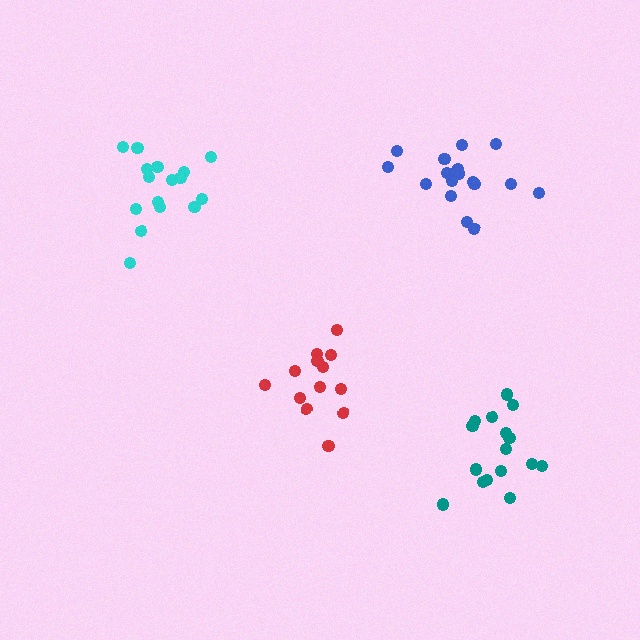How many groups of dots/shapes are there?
There are 4 groups.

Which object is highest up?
The blue cluster is topmost.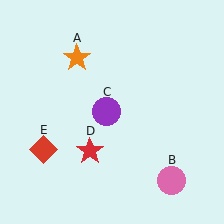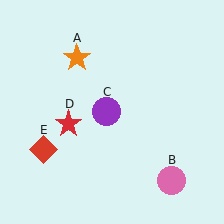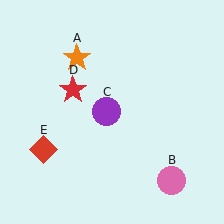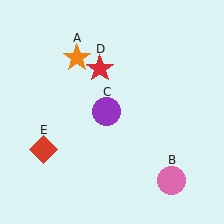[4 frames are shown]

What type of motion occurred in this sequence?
The red star (object D) rotated clockwise around the center of the scene.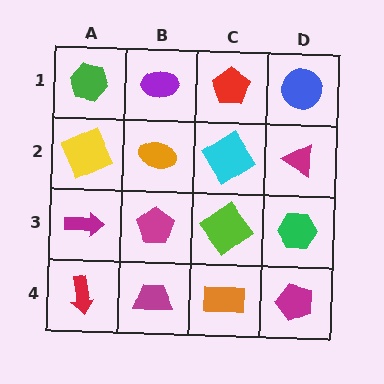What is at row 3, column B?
A magenta pentagon.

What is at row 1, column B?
A purple ellipse.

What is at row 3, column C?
A lime diamond.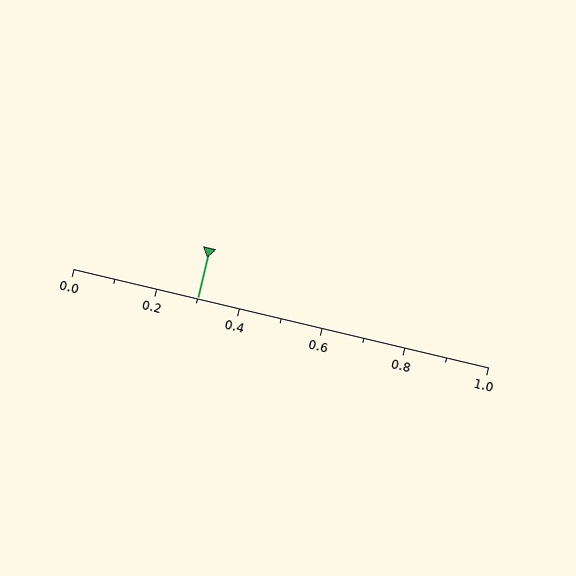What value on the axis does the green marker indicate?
The marker indicates approximately 0.3.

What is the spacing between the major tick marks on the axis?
The major ticks are spaced 0.2 apart.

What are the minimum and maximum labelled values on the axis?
The axis runs from 0.0 to 1.0.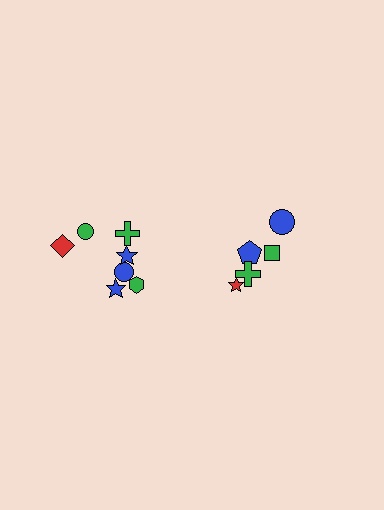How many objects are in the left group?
There are 7 objects.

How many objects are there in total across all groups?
There are 12 objects.